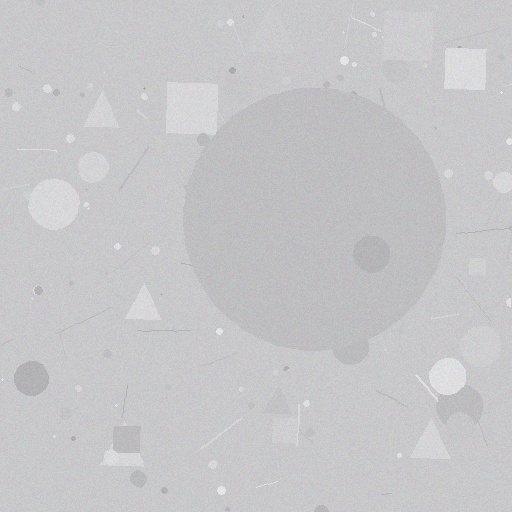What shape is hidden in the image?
A circle is hidden in the image.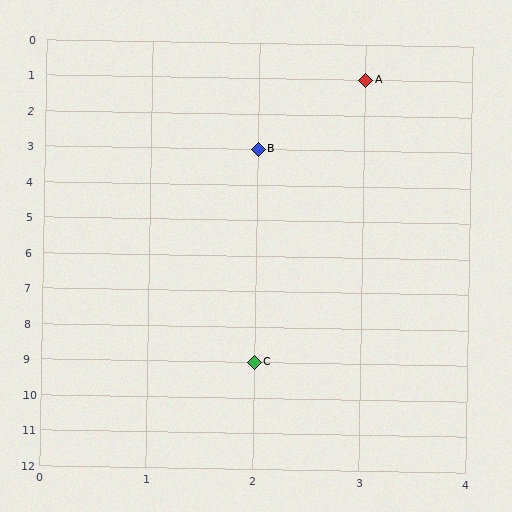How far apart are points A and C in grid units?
Points A and C are 1 column and 8 rows apart (about 8.1 grid units diagonally).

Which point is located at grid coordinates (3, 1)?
Point A is at (3, 1).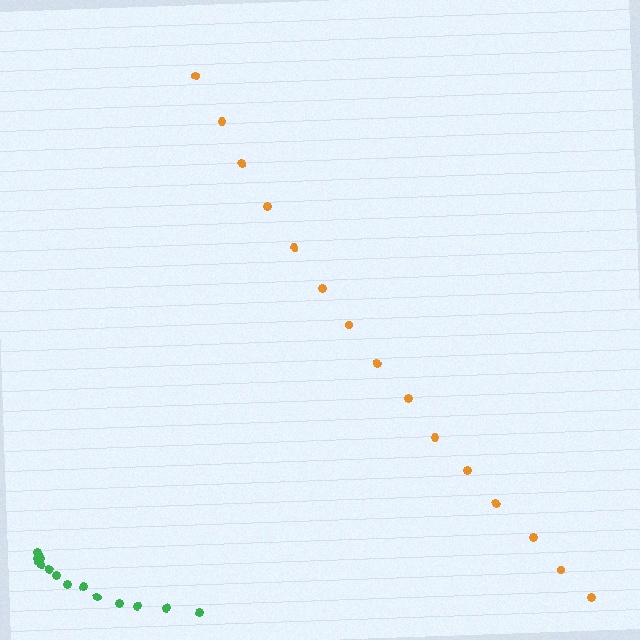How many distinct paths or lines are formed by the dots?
There are 2 distinct paths.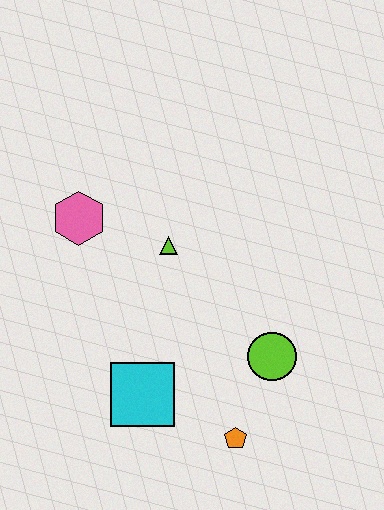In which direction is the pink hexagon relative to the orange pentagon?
The pink hexagon is above the orange pentagon.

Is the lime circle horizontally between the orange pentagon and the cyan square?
No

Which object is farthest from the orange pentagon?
The pink hexagon is farthest from the orange pentagon.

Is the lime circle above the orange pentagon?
Yes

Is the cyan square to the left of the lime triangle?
Yes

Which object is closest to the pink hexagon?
The lime triangle is closest to the pink hexagon.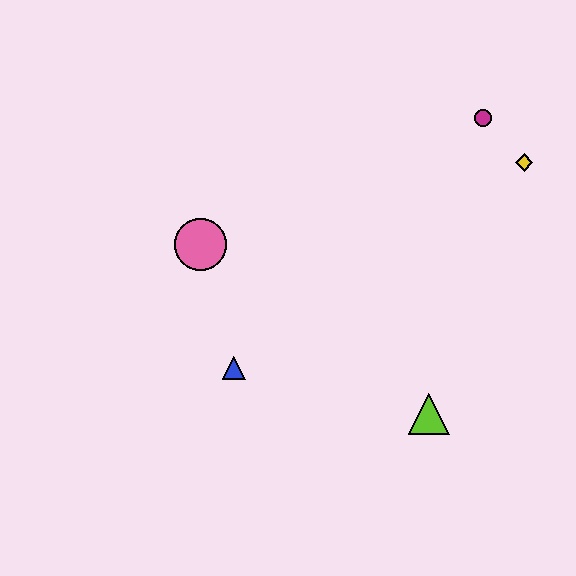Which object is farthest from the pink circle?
The yellow diamond is farthest from the pink circle.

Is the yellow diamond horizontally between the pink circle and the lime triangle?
No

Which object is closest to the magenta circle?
The yellow diamond is closest to the magenta circle.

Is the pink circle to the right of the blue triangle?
No